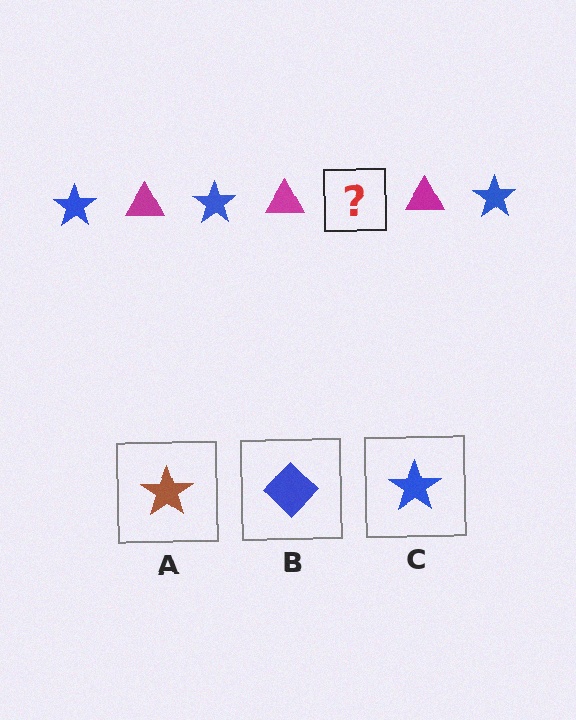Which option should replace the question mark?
Option C.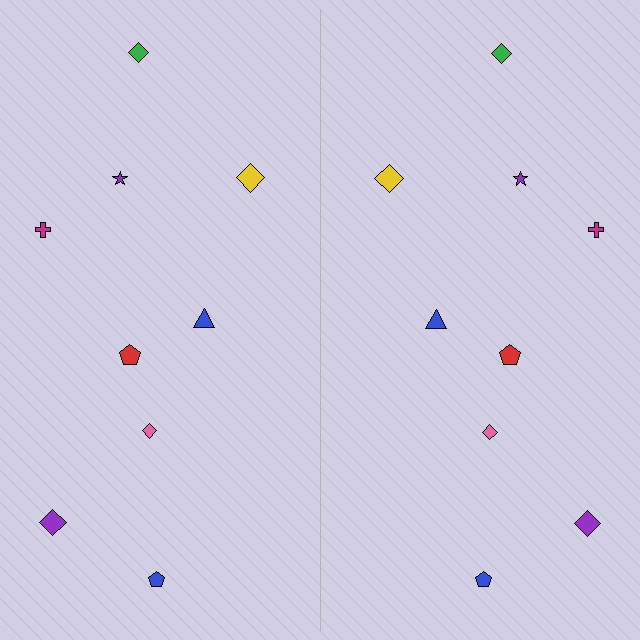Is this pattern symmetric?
Yes, this pattern has bilateral (reflection) symmetry.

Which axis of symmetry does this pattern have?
The pattern has a vertical axis of symmetry running through the center of the image.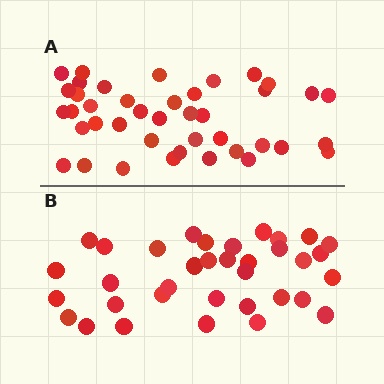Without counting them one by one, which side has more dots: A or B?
Region A (the top region) has more dots.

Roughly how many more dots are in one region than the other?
Region A has about 6 more dots than region B.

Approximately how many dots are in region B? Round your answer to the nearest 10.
About 40 dots. (The exact count is 35, which rounds to 40.)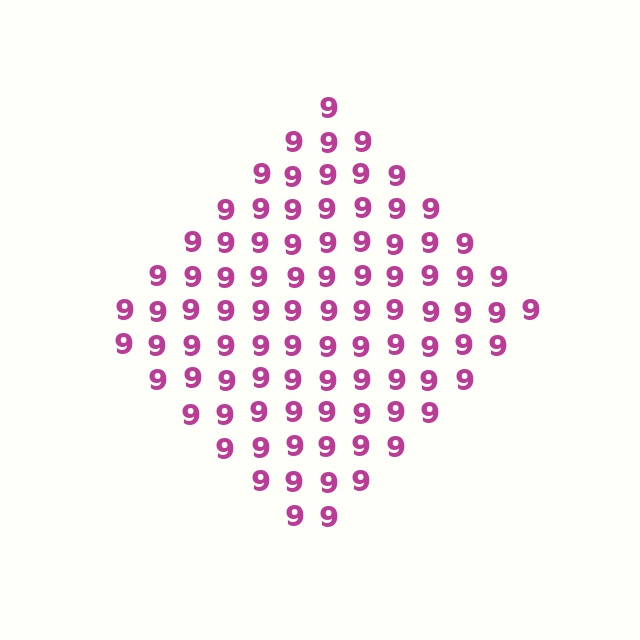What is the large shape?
The large shape is a diamond.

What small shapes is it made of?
It is made of small digit 9's.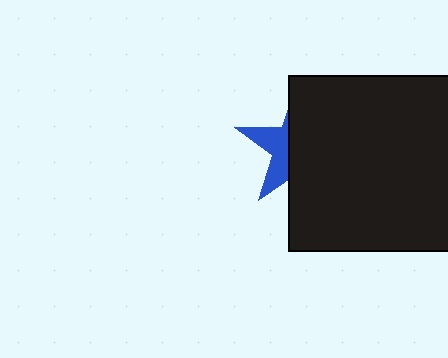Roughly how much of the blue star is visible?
A small part of it is visible (roughly 34%).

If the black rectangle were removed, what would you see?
You would see the complete blue star.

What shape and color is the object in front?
The object in front is a black rectangle.